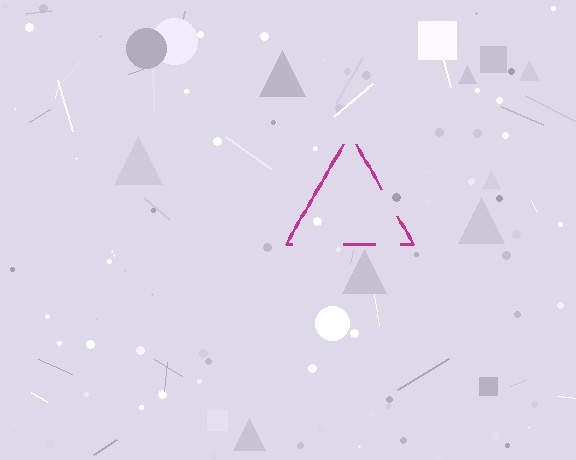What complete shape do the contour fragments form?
The contour fragments form a triangle.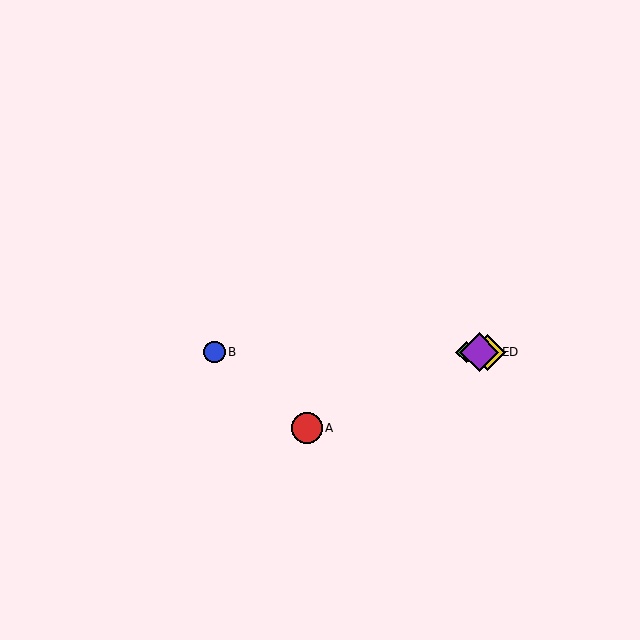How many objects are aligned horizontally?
4 objects (B, C, D, E) are aligned horizontally.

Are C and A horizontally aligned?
No, C is at y≈352 and A is at y≈428.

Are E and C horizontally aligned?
Yes, both are at y≈352.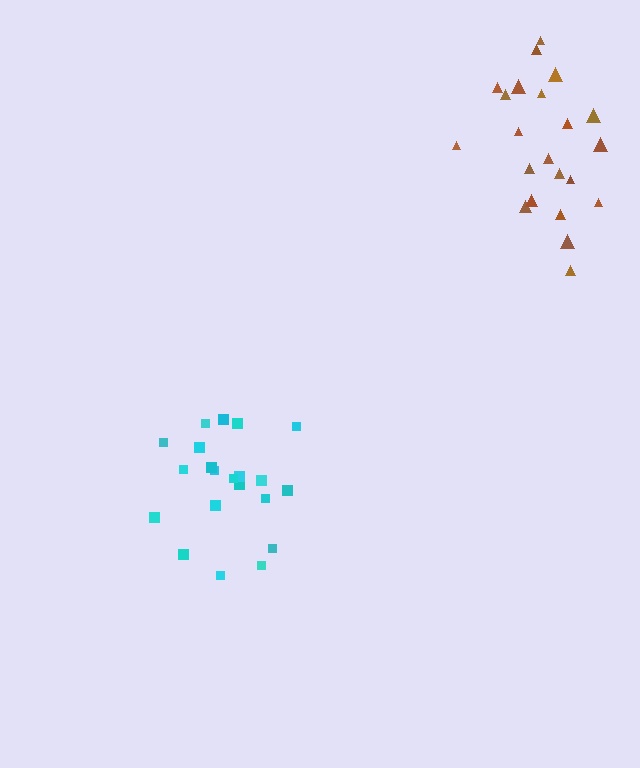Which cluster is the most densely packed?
Cyan.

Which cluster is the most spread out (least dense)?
Brown.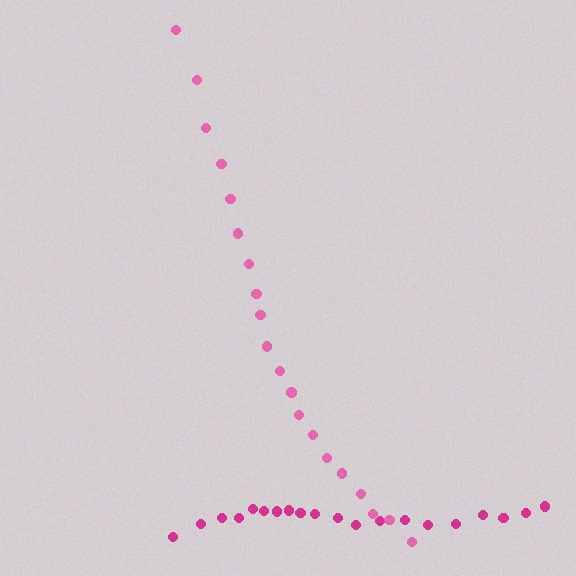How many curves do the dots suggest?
There are 2 distinct paths.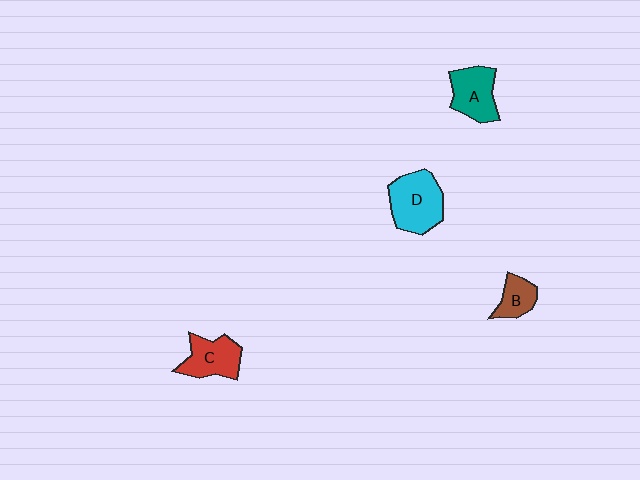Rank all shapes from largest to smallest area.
From largest to smallest: D (cyan), A (teal), C (red), B (brown).